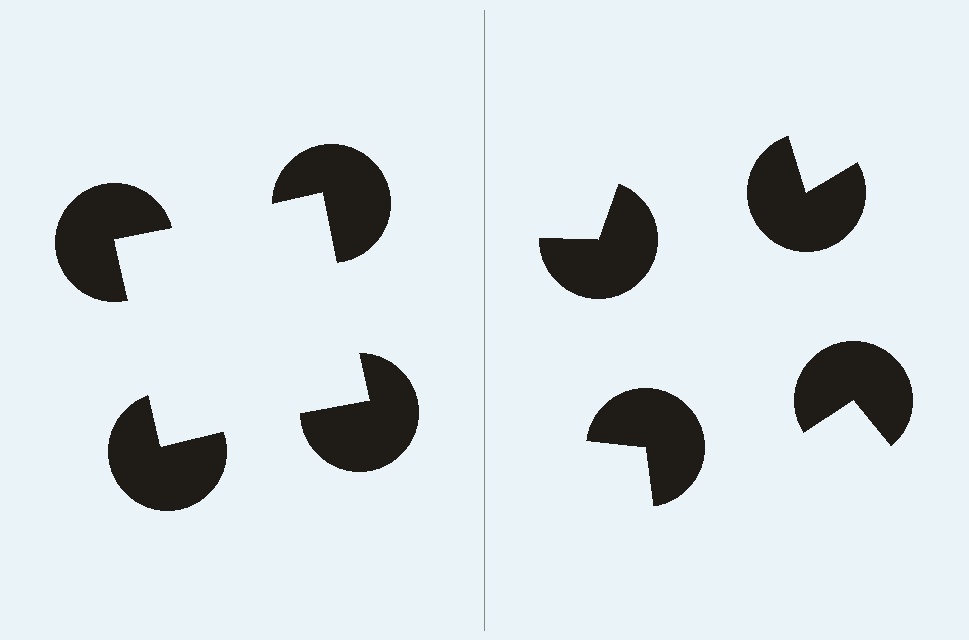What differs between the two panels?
The pac-man discs are positioned identically on both sides; only the wedge orientations differ. On the left they align to a square; on the right they are misaligned.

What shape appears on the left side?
An illusory square.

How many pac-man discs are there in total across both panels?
8 — 4 on each side.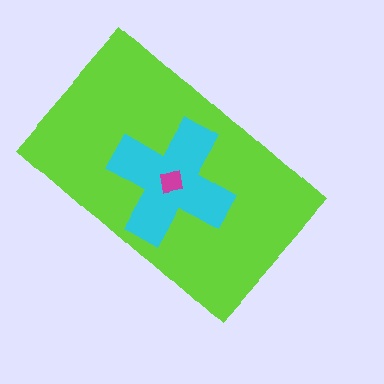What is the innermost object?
The magenta square.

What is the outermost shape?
The lime rectangle.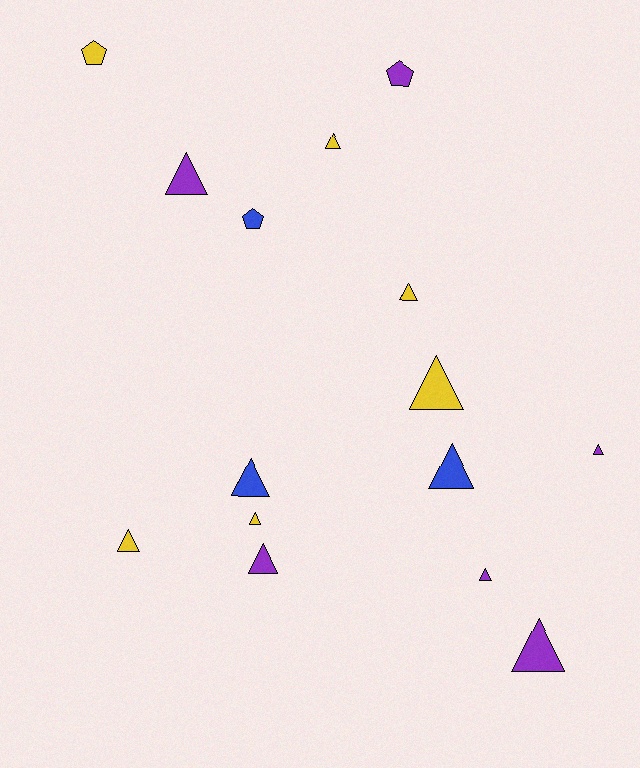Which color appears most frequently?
Yellow, with 6 objects.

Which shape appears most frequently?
Triangle, with 12 objects.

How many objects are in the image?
There are 15 objects.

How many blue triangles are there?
There are 2 blue triangles.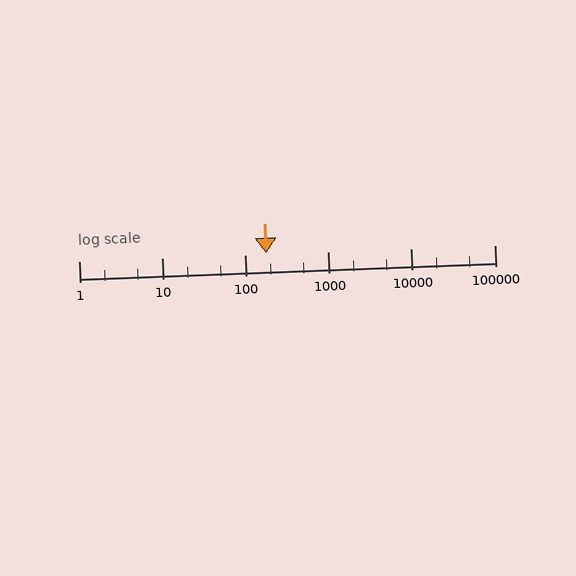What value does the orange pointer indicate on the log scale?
The pointer indicates approximately 180.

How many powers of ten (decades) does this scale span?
The scale spans 5 decades, from 1 to 100000.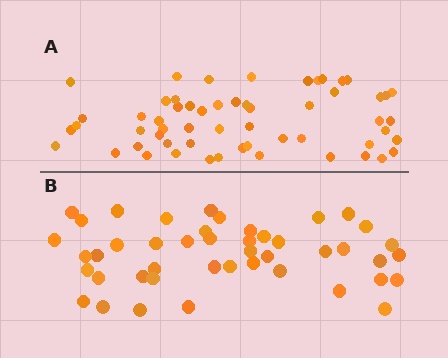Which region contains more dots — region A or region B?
Region A (the top region) has more dots.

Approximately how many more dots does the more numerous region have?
Region A has roughly 12 or so more dots than region B.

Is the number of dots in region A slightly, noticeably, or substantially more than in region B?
Region A has noticeably more, but not dramatically so. The ratio is roughly 1.3 to 1.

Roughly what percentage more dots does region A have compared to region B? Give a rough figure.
About 25% more.